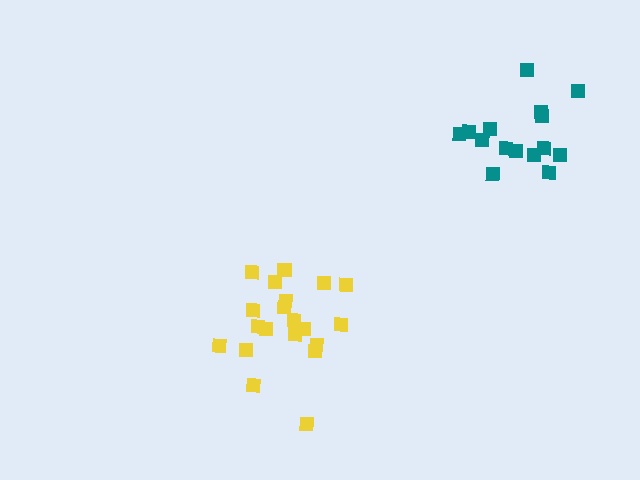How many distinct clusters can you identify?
There are 2 distinct clusters.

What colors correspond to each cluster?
The clusters are colored: teal, yellow.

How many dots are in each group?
Group 1: 15 dots, Group 2: 20 dots (35 total).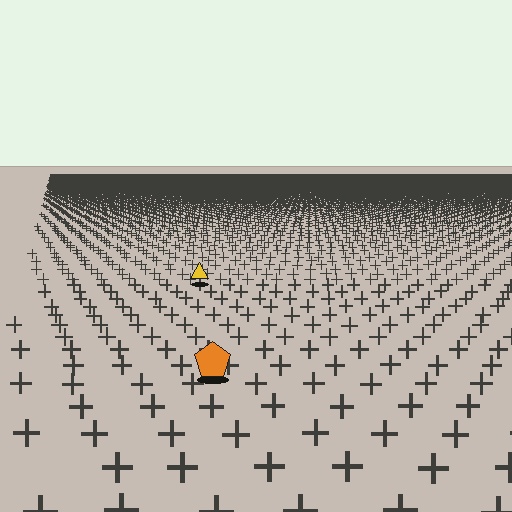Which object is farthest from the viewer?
The yellow triangle is farthest from the viewer. It appears smaller and the ground texture around it is denser.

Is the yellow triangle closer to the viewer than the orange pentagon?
No. The orange pentagon is closer — you can tell from the texture gradient: the ground texture is coarser near it.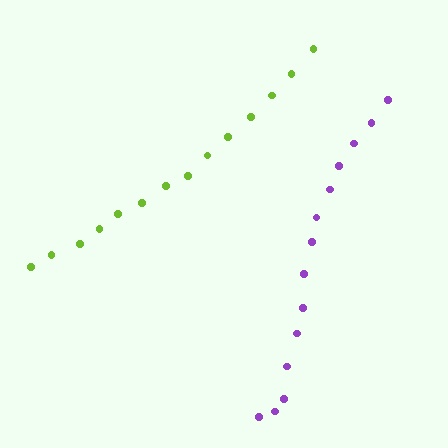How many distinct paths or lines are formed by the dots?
There are 2 distinct paths.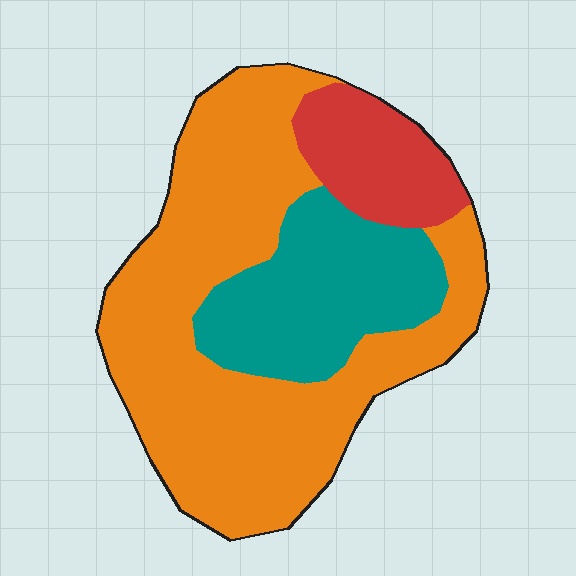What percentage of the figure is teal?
Teal covers roughly 25% of the figure.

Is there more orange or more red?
Orange.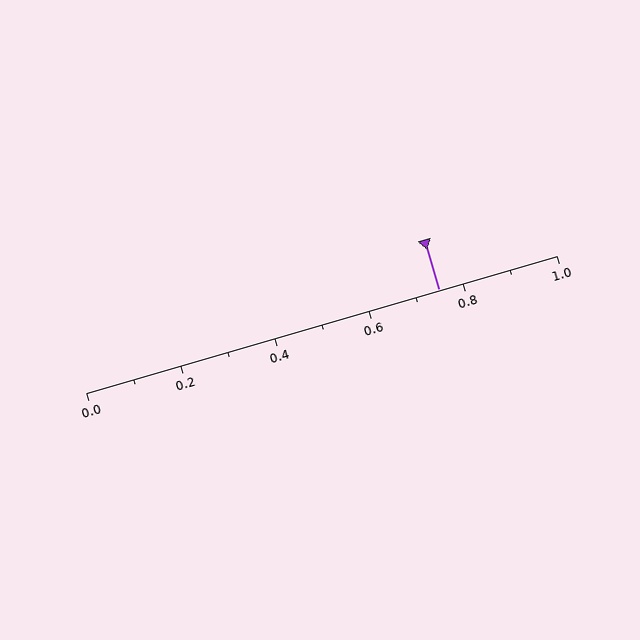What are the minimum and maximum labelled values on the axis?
The axis runs from 0.0 to 1.0.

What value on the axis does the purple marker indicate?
The marker indicates approximately 0.75.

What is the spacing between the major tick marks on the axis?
The major ticks are spaced 0.2 apart.